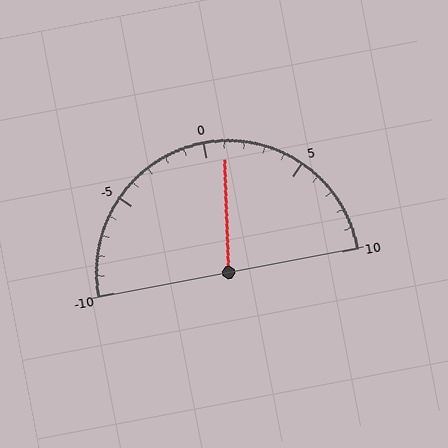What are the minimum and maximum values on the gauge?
The gauge ranges from -10 to 10.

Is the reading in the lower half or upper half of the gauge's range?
The reading is in the upper half of the range (-10 to 10).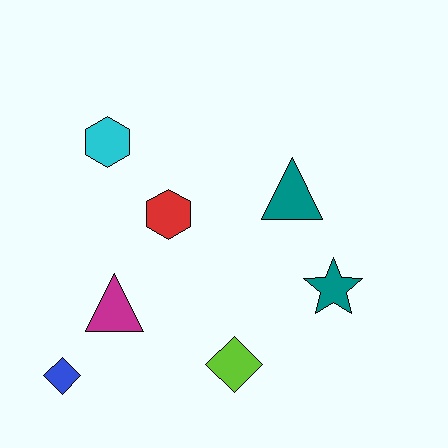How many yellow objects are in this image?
There are no yellow objects.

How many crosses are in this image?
There are no crosses.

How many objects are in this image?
There are 7 objects.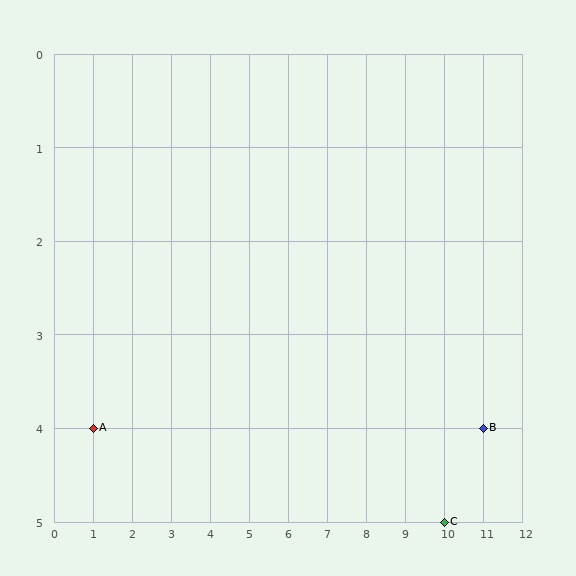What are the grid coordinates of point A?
Point A is at grid coordinates (1, 4).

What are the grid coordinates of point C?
Point C is at grid coordinates (10, 5).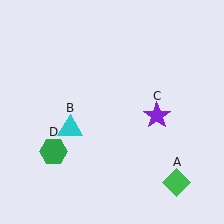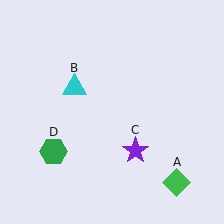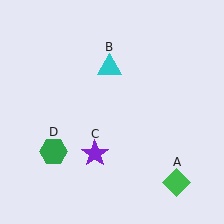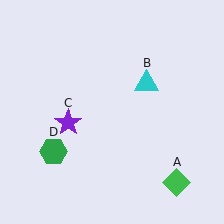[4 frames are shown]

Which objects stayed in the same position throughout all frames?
Green diamond (object A) and green hexagon (object D) remained stationary.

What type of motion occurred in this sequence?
The cyan triangle (object B), purple star (object C) rotated clockwise around the center of the scene.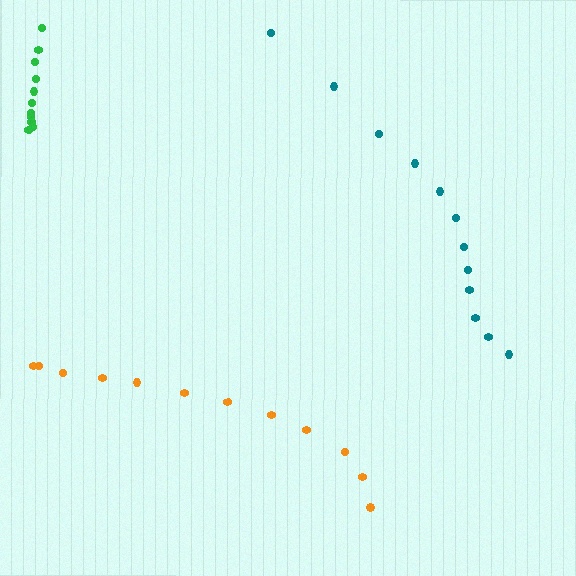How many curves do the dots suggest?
There are 3 distinct paths.